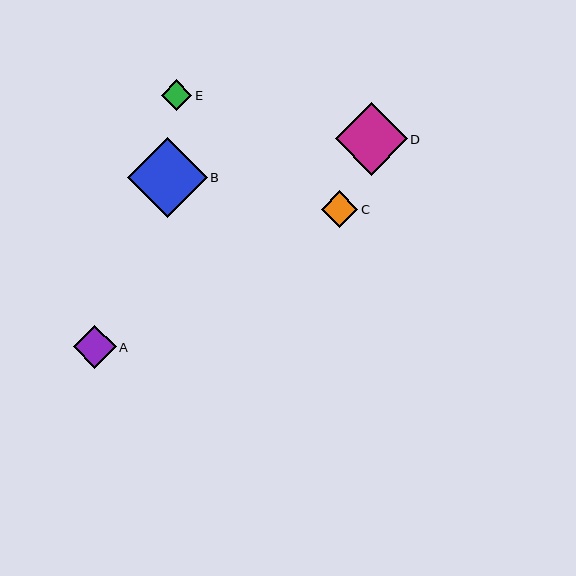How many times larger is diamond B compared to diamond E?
Diamond B is approximately 2.6 times the size of diamond E.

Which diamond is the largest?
Diamond B is the largest with a size of approximately 79 pixels.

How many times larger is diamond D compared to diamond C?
Diamond D is approximately 2.0 times the size of diamond C.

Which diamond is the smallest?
Diamond E is the smallest with a size of approximately 30 pixels.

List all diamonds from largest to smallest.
From largest to smallest: B, D, A, C, E.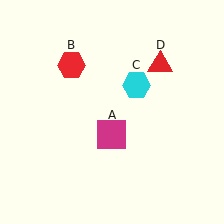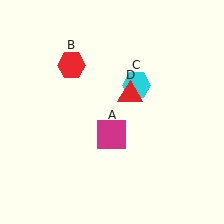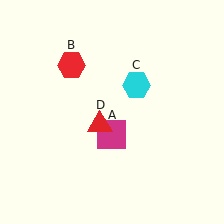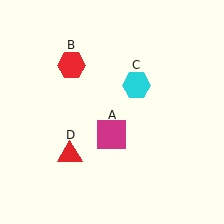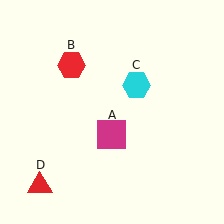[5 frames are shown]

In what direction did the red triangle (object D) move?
The red triangle (object D) moved down and to the left.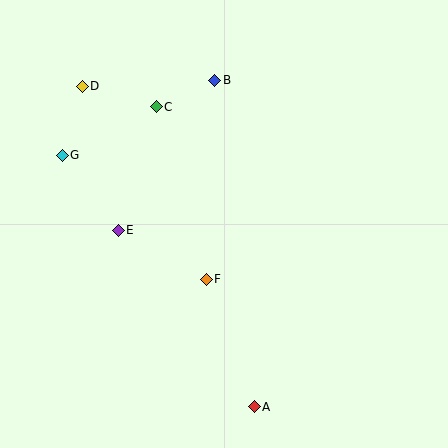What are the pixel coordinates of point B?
Point B is at (215, 80).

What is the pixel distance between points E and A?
The distance between E and A is 223 pixels.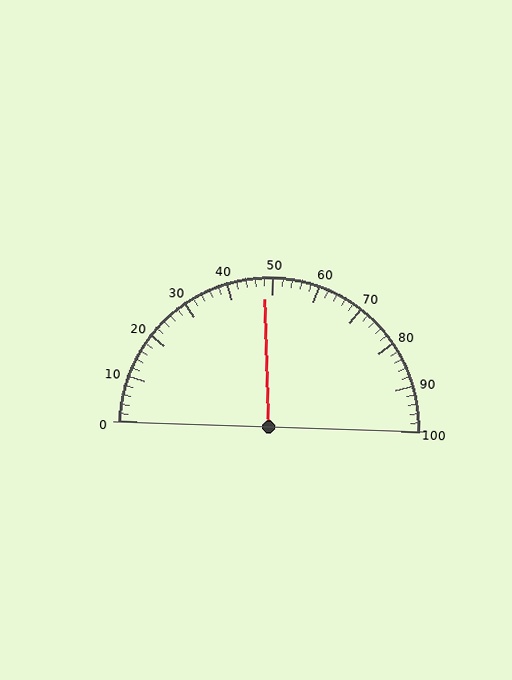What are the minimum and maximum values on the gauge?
The gauge ranges from 0 to 100.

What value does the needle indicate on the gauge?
The needle indicates approximately 48.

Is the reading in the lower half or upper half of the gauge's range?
The reading is in the lower half of the range (0 to 100).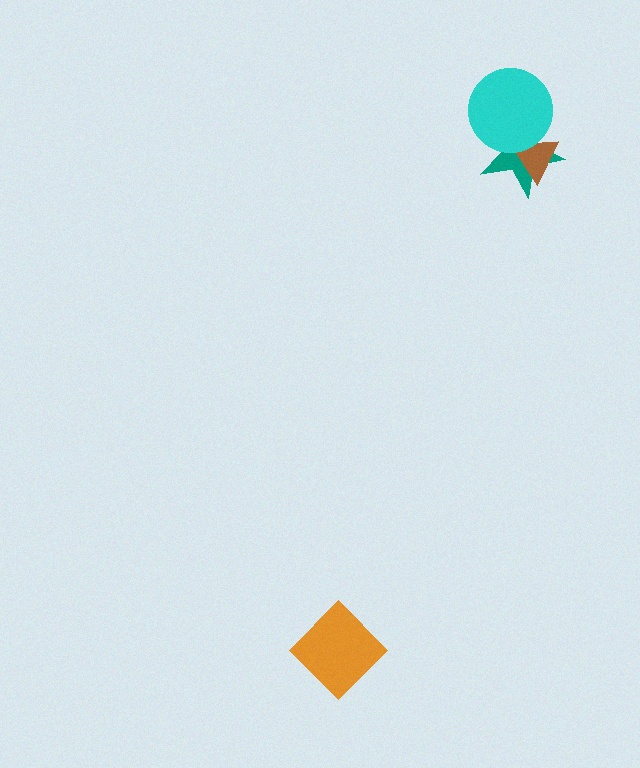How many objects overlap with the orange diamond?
0 objects overlap with the orange diamond.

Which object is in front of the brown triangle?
The cyan circle is in front of the brown triangle.